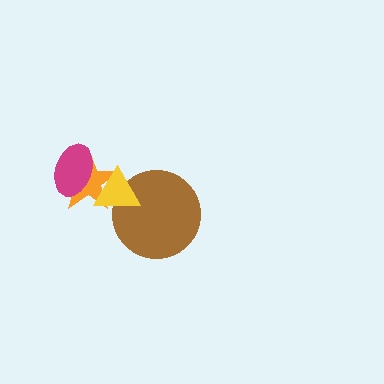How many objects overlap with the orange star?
2 objects overlap with the orange star.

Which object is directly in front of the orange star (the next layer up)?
The magenta ellipse is directly in front of the orange star.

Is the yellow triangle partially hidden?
No, no other shape covers it.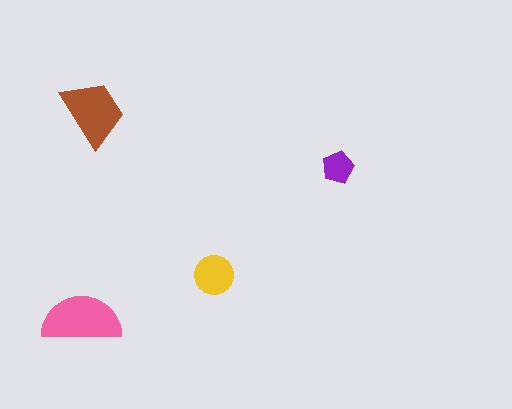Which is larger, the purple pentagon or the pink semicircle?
The pink semicircle.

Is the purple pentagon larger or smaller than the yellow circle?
Smaller.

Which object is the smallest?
The purple pentagon.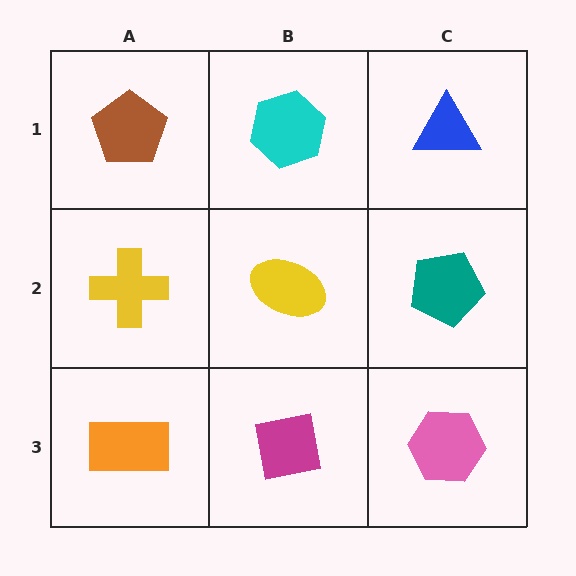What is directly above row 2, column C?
A blue triangle.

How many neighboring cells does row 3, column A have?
2.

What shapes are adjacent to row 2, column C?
A blue triangle (row 1, column C), a pink hexagon (row 3, column C), a yellow ellipse (row 2, column B).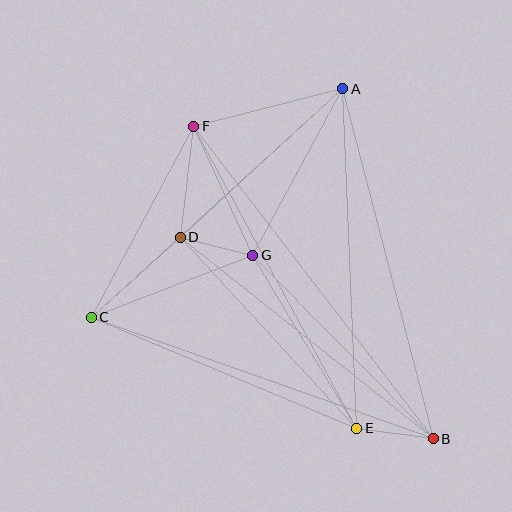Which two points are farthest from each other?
Points B and F are farthest from each other.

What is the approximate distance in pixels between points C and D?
The distance between C and D is approximately 120 pixels.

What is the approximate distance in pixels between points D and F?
The distance between D and F is approximately 112 pixels.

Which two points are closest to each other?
Points D and G are closest to each other.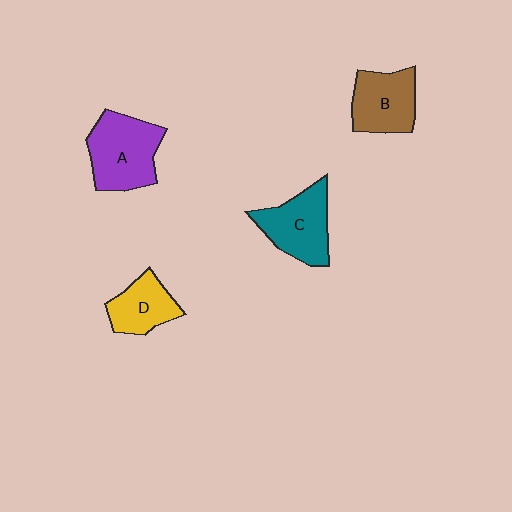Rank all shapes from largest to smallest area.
From largest to smallest: A (purple), C (teal), B (brown), D (yellow).